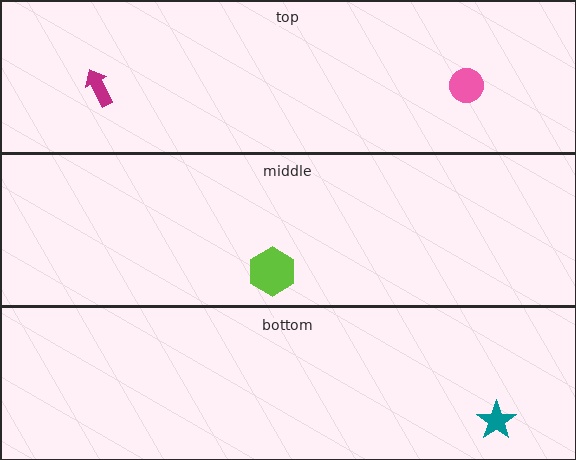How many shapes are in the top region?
2.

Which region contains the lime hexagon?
The middle region.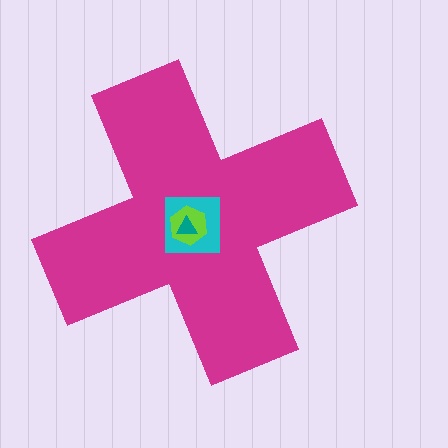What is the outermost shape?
The magenta cross.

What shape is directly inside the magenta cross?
The cyan square.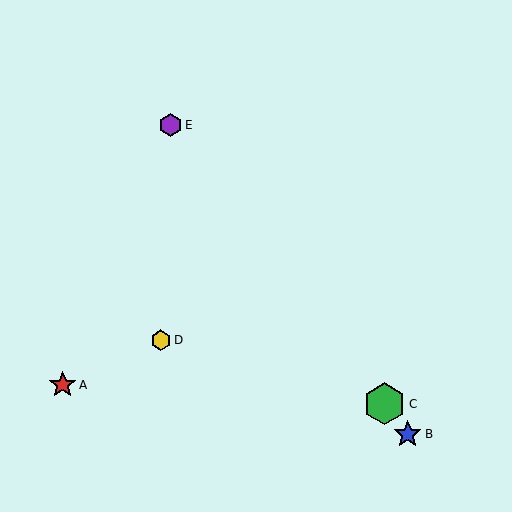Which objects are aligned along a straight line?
Objects B, C, E are aligned along a straight line.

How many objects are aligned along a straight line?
3 objects (B, C, E) are aligned along a straight line.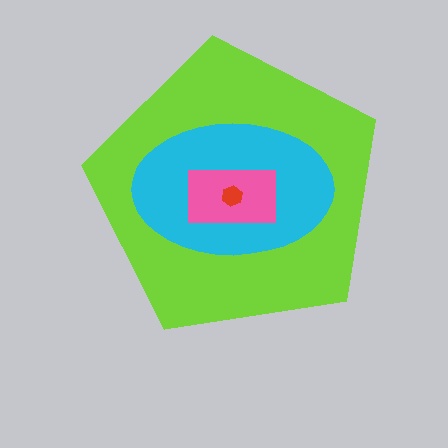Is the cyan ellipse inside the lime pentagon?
Yes.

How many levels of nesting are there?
4.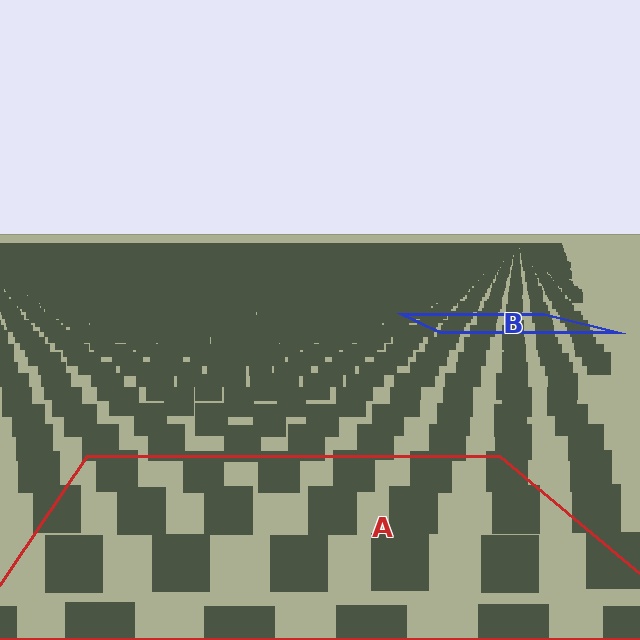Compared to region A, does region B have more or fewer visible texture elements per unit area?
Region B has more texture elements per unit area — they are packed more densely because it is farther away.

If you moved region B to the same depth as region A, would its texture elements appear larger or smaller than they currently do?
They would appear larger. At a closer depth, the same texture elements are projected at a bigger on-screen size.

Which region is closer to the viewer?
Region A is closer. The texture elements there are larger and more spread out.